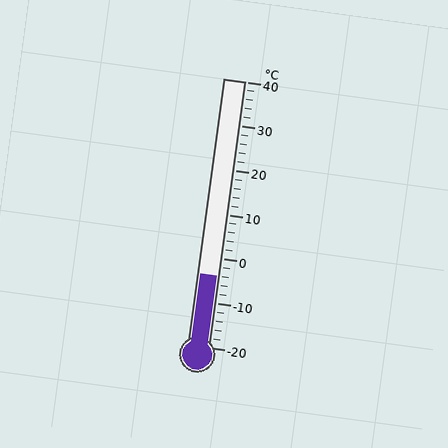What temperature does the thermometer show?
The thermometer shows approximately -4°C.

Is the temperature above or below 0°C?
The temperature is below 0°C.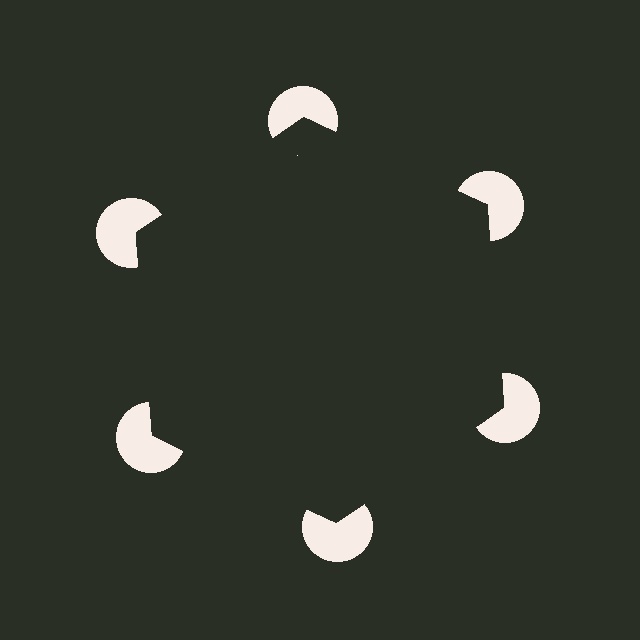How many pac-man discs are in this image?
There are 6 — one at each vertex of the illusory hexagon.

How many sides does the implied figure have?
6 sides.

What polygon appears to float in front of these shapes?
An illusory hexagon — its edges are inferred from the aligned wedge cuts in the pac-man discs, not physically drawn.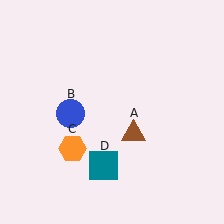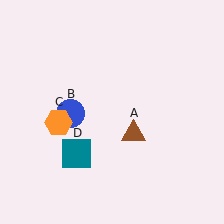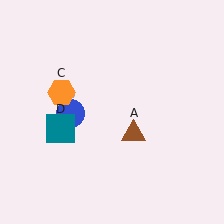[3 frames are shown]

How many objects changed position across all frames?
2 objects changed position: orange hexagon (object C), teal square (object D).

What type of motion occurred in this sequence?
The orange hexagon (object C), teal square (object D) rotated clockwise around the center of the scene.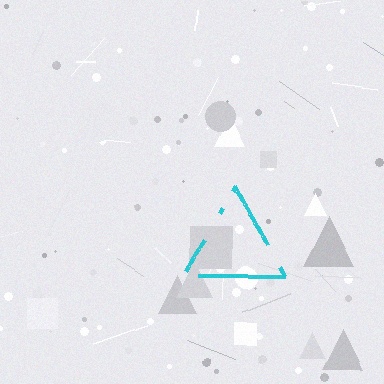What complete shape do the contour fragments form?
The contour fragments form a triangle.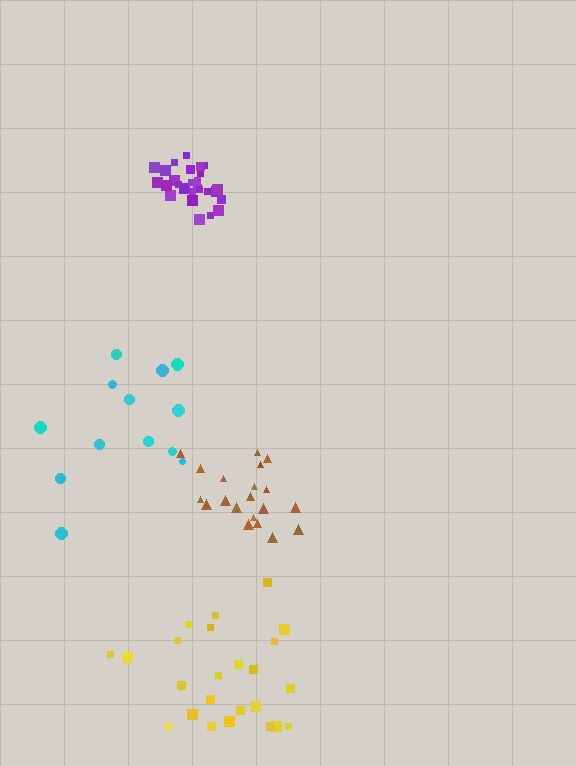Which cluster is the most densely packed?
Purple.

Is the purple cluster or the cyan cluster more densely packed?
Purple.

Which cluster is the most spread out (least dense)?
Cyan.